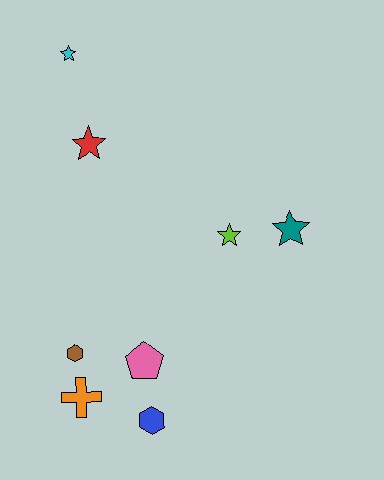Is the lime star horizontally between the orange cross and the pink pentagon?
No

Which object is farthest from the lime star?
The cyan star is farthest from the lime star.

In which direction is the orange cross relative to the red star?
The orange cross is below the red star.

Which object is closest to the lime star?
The teal star is closest to the lime star.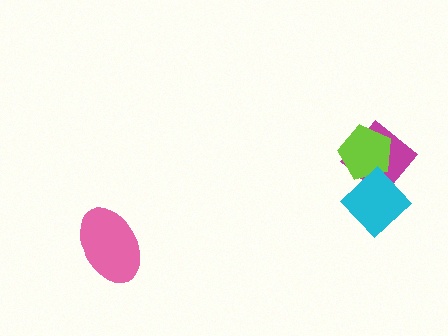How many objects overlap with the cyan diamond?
1 object overlaps with the cyan diamond.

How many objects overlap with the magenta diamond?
2 objects overlap with the magenta diamond.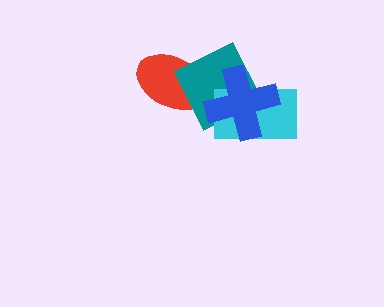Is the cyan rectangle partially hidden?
Yes, it is partially covered by another shape.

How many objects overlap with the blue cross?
2 objects overlap with the blue cross.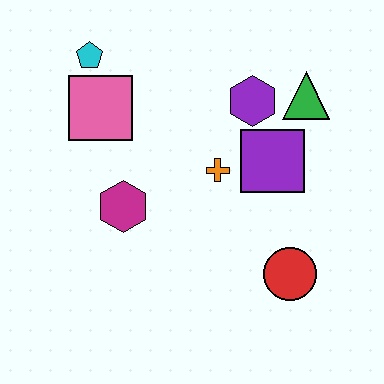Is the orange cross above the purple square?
No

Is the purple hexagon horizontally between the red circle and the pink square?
Yes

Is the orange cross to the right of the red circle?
No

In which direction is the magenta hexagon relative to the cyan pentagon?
The magenta hexagon is below the cyan pentagon.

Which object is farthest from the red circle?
The cyan pentagon is farthest from the red circle.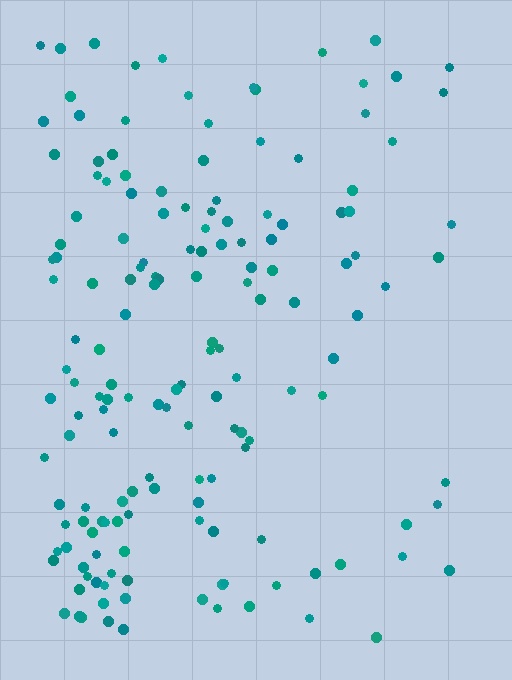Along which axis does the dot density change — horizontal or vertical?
Horizontal.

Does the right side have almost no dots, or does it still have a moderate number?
Still a moderate number, just noticeably fewer than the left.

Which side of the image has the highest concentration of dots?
The left.